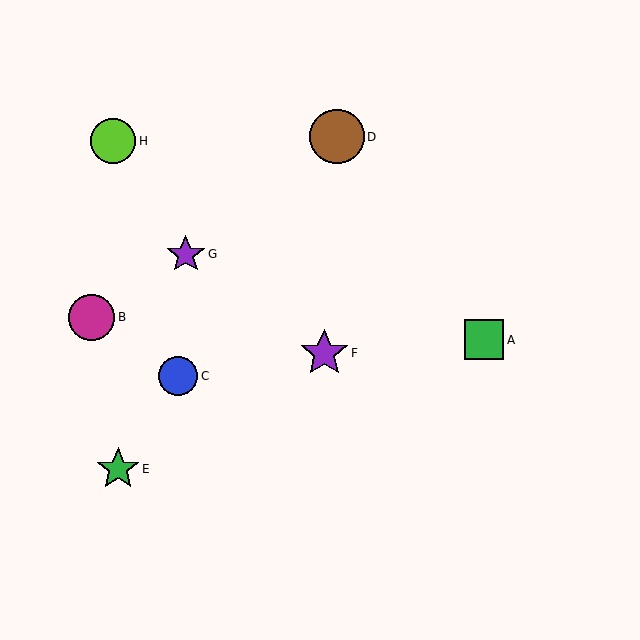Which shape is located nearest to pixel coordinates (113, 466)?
The green star (labeled E) at (118, 469) is nearest to that location.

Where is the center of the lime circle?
The center of the lime circle is at (113, 141).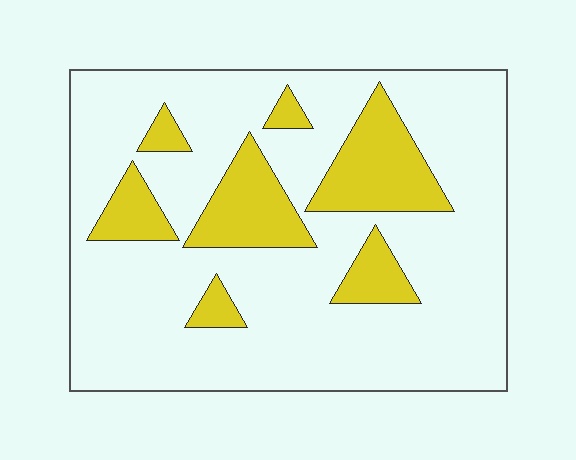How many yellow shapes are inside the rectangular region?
7.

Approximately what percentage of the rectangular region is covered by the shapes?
Approximately 20%.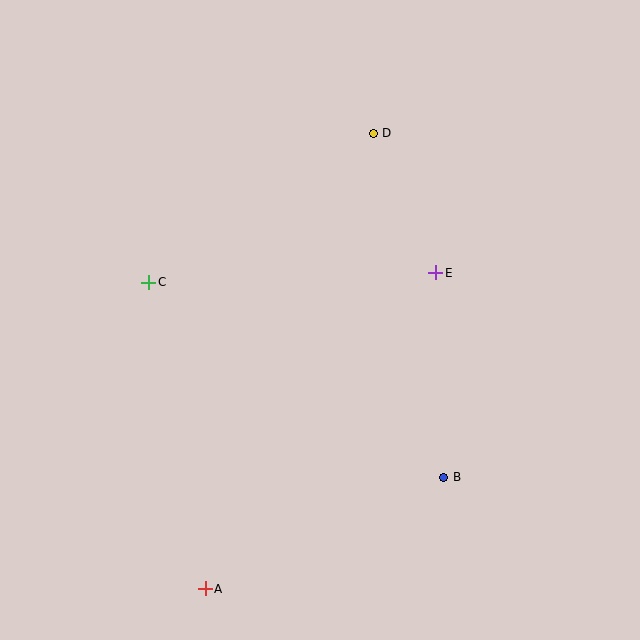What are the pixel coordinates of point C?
Point C is at (149, 282).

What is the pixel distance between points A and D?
The distance between A and D is 485 pixels.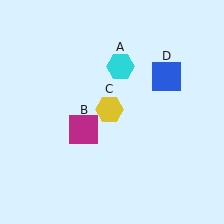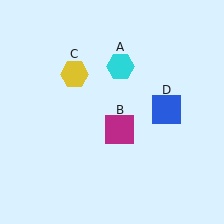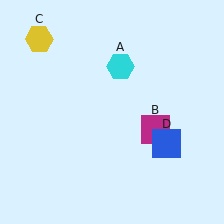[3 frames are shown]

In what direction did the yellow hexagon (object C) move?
The yellow hexagon (object C) moved up and to the left.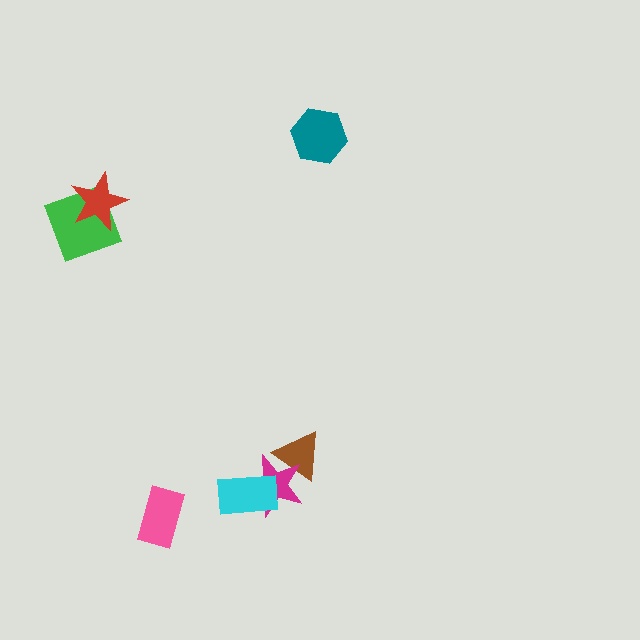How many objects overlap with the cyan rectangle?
1 object overlaps with the cyan rectangle.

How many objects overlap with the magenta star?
2 objects overlap with the magenta star.